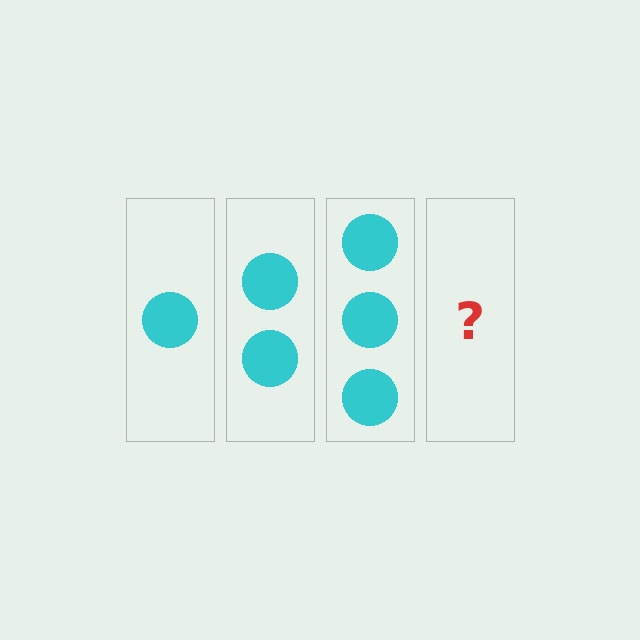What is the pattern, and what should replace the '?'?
The pattern is that each step adds one more circle. The '?' should be 4 circles.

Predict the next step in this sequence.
The next step is 4 circles.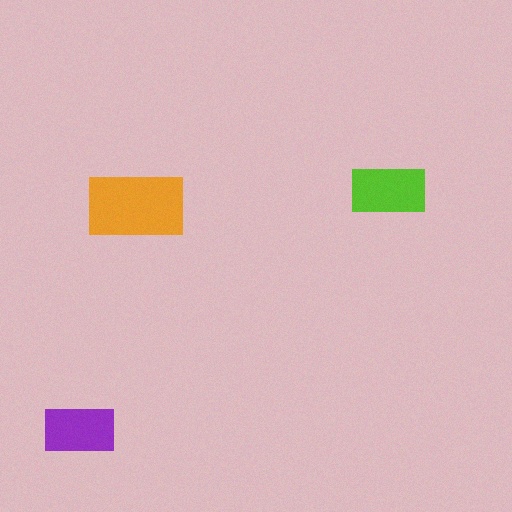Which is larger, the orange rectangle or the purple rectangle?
The orange one.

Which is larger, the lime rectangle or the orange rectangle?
The orange one.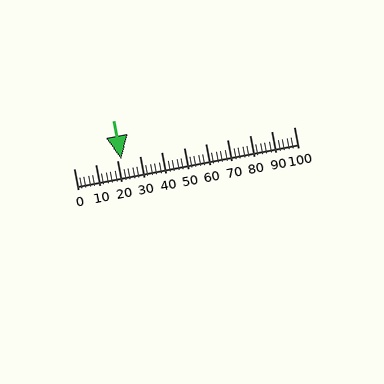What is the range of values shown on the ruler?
The ruler shows values from 0 to 100.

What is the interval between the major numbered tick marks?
The major tick marks are spaced 10 units apart.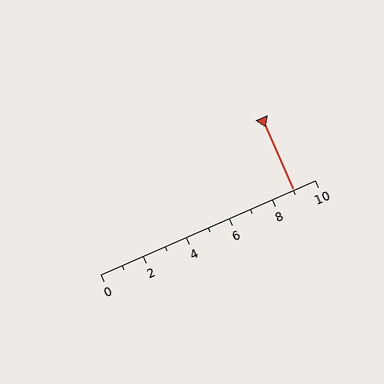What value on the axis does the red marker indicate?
The marker indicates approximately 9.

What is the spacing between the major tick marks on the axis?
The major ticks are spaced 2 apart.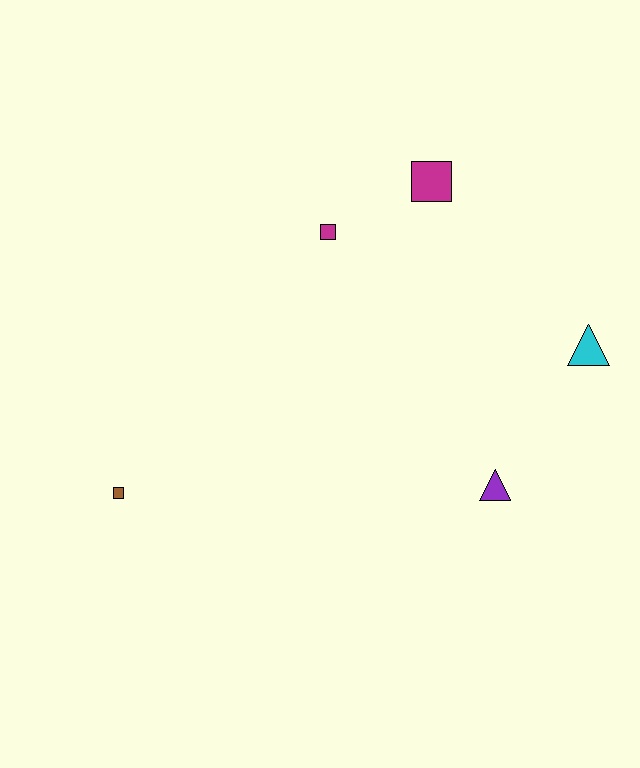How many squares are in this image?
There are 3 squares.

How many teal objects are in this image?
There are no teal objects.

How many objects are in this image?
There are 5 objects.